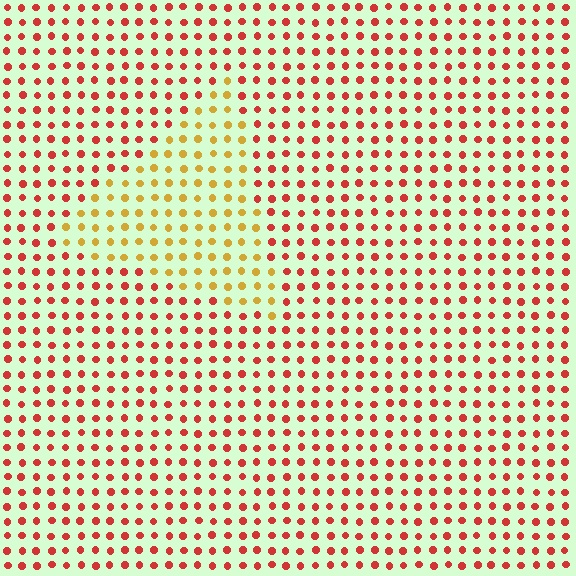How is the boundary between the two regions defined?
The boundary is defined purely by a slight shift in hue (about 44 degrees). Spacing, size, and orientation are identical on both sides.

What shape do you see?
I see a triangle.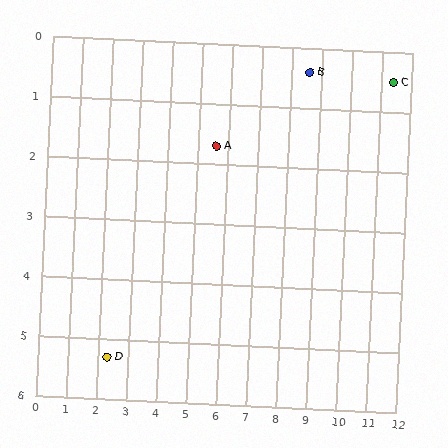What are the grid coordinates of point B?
Point B is at approximately (8.6, 0.4).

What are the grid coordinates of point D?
Point D is at approximately (2.3, 5.3).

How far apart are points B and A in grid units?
Points B and A are about 3.3 grid units apart.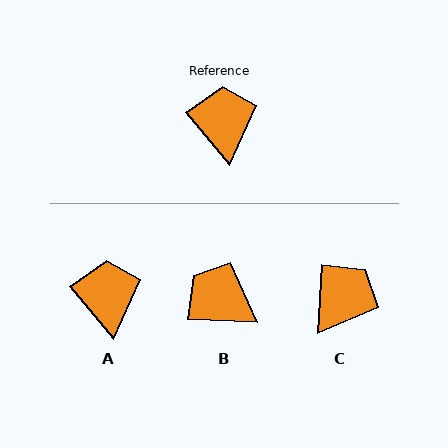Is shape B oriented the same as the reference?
No, it is off by about 48 degrees.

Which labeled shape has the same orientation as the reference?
A.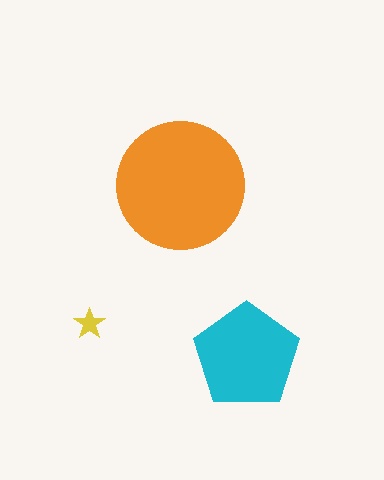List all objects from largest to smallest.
The orange circle, the cyan pentagon, the yellow star.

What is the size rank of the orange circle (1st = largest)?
1st.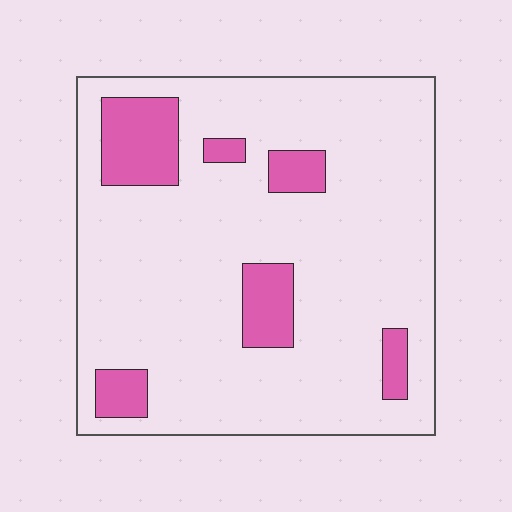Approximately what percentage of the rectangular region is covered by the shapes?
Approximately 15%.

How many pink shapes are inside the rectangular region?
6.